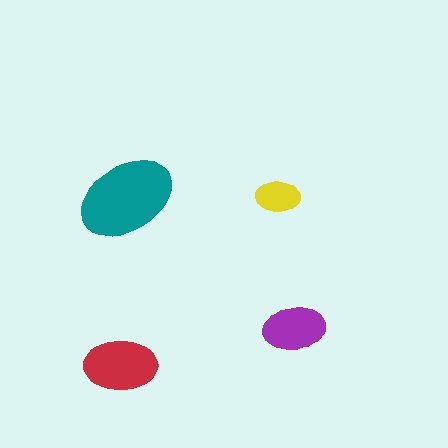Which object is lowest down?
The red ellipse is bottommost.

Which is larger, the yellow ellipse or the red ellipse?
The red one.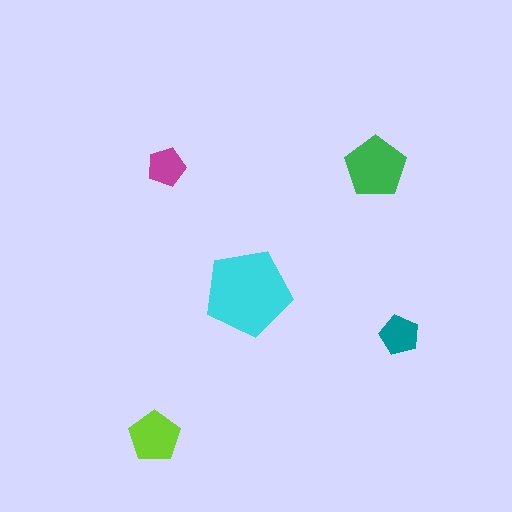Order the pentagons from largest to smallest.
the cyan one, the green one, the lime one, the teal one, the magenta one.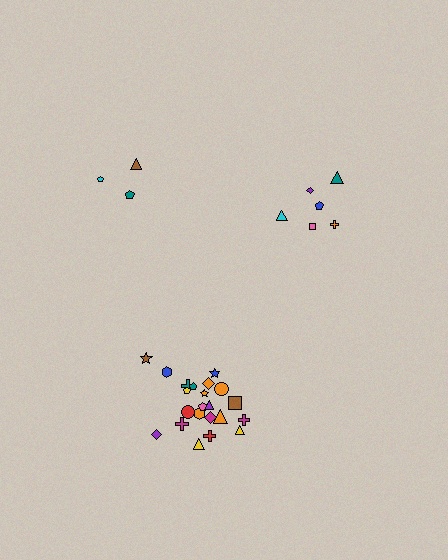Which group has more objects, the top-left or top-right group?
The top-right group.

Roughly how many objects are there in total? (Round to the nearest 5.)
Roughly 30 objects in total.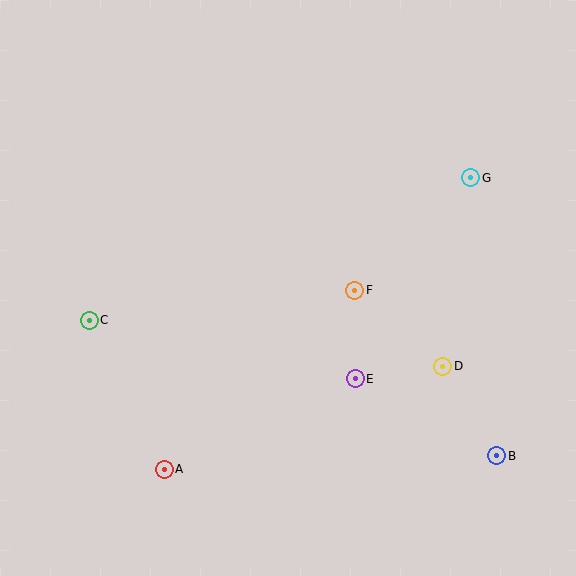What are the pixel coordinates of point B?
Point B is at (497, 456).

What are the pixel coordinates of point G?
Point G is at (471, 178).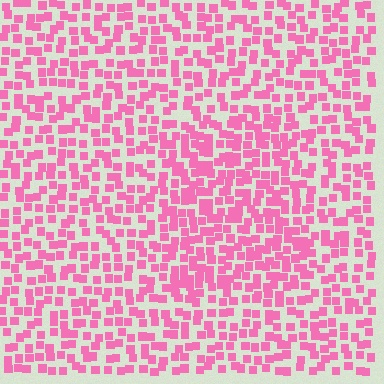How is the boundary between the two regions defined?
The boundary is defined by a change in element density (approximately 1.5x ratio). All elements are the same color, size, and shape.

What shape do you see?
I see a rectangle.